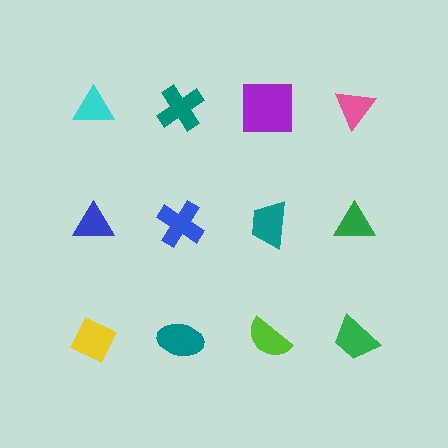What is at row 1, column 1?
A cyan triangle.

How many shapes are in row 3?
4 shapes.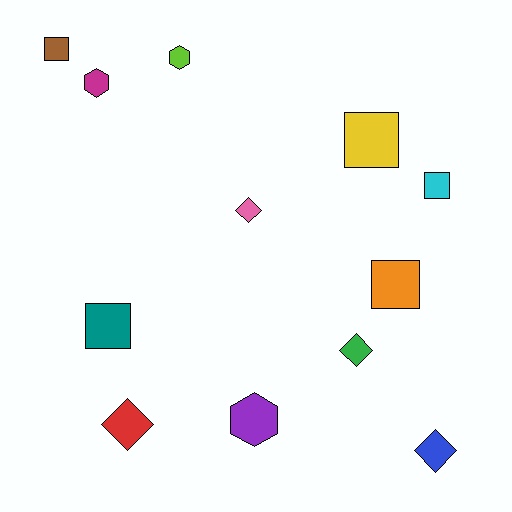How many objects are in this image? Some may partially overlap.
There are 12 objects.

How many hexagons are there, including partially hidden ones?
There are 3 hexagons.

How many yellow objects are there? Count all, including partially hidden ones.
There is 1 yellow object.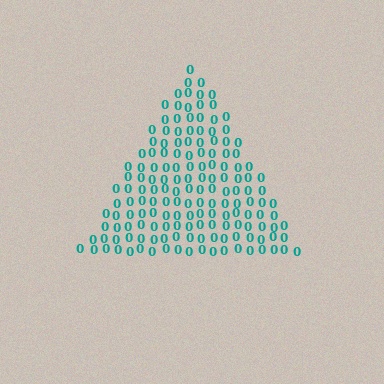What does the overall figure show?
The overall figure shows a triangle.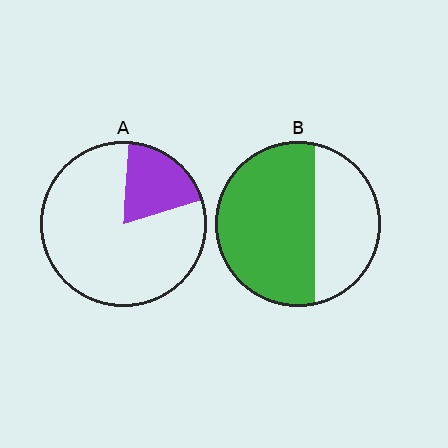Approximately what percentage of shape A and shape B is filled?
A is approximately 20% and B is approximately 65%.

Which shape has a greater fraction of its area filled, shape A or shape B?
Shape B.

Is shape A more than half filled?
No.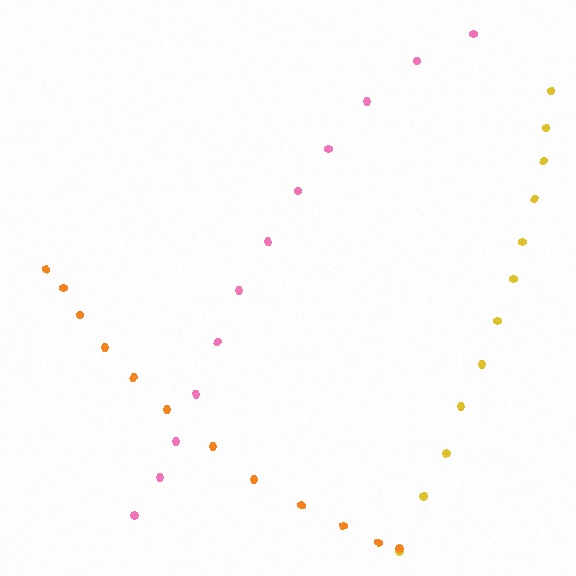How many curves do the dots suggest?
There are 3 distinct paths.